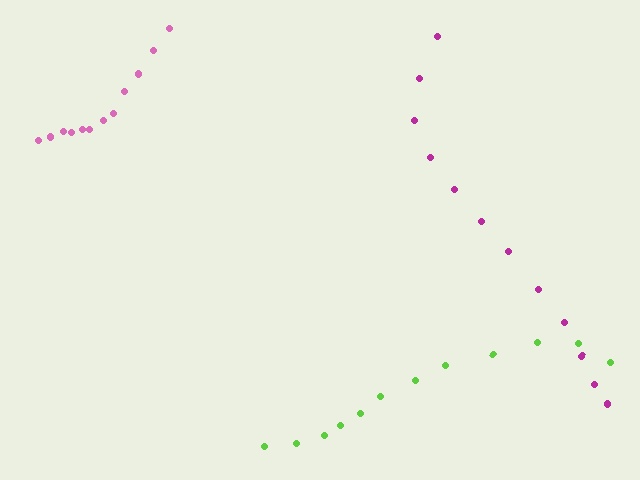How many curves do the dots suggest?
There are 3 distinct paths.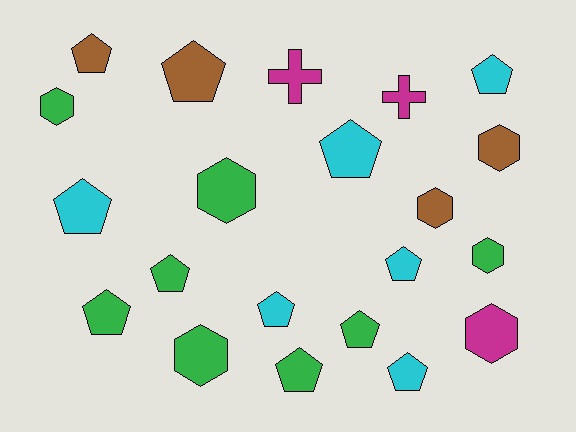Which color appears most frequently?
Green, with 8 objects.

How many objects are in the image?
There are 21 objects.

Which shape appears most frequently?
Pentagon, with 12 objects.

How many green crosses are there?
There are no green crosses.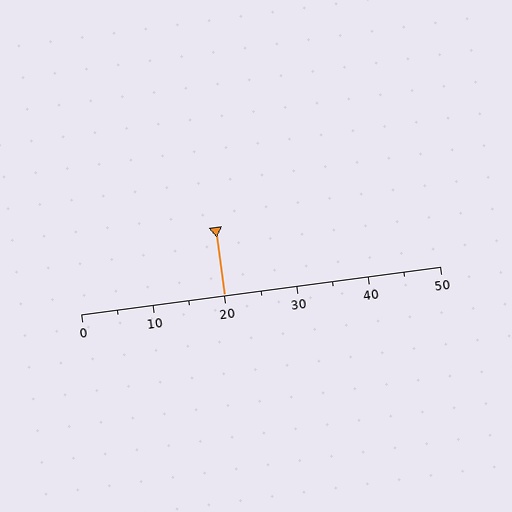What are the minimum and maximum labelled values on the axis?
The axis runs from 0 to 50.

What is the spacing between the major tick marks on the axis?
The major ticks are spaced 10 apart.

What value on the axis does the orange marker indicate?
The marker indicates approximately 20.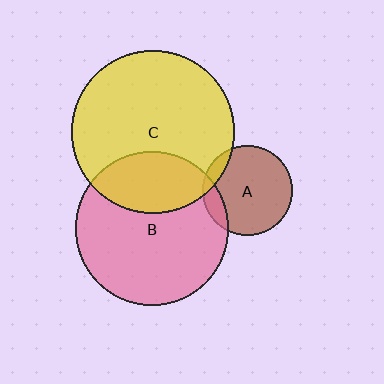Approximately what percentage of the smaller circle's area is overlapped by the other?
Approximately 15%.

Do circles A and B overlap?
Yes.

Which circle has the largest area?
Circle C (yellow).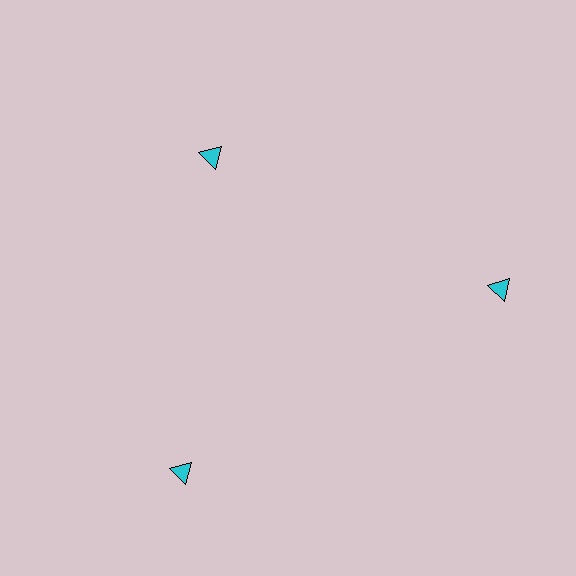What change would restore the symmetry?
The symmetry would be restored by moving it outward, back onto the ring so that all 3 triangles sit at equal angles and equal distance from the center.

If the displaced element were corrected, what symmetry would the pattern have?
It would have 3-fold rotational symmetry — the pattern would map onto itself every 120 degrees.